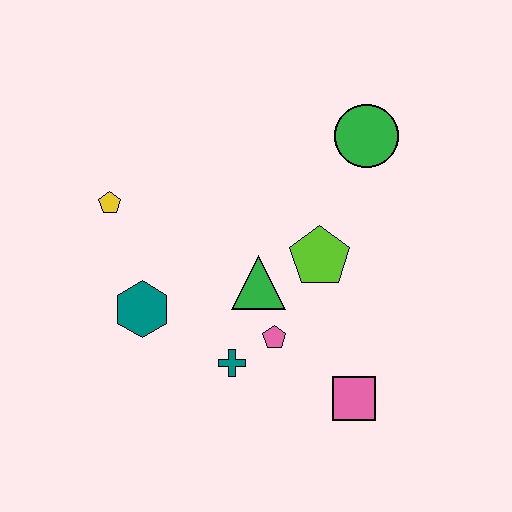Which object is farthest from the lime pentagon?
The yellow pentagon is farthest from the lime pentagon.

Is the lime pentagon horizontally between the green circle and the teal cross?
Yes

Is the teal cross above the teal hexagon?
No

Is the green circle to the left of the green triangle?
No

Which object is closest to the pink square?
The pink pentagon is closest to the pink square.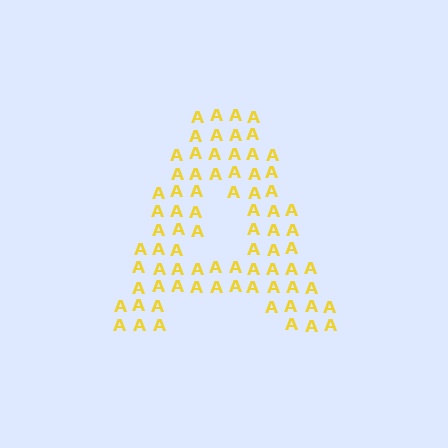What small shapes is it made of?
It is made of small letter A's.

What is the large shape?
The large shape is the letter A.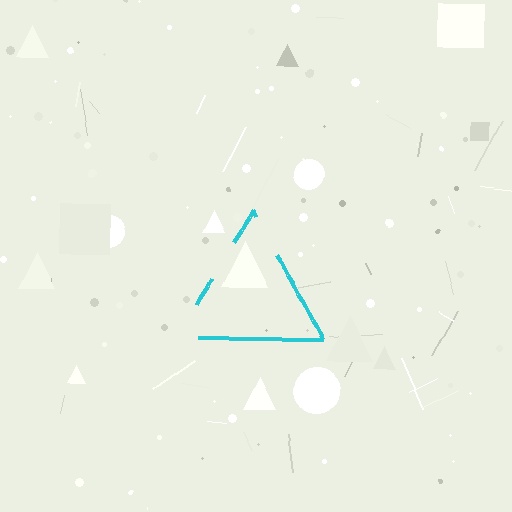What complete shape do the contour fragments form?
The contour fragments form a triangle.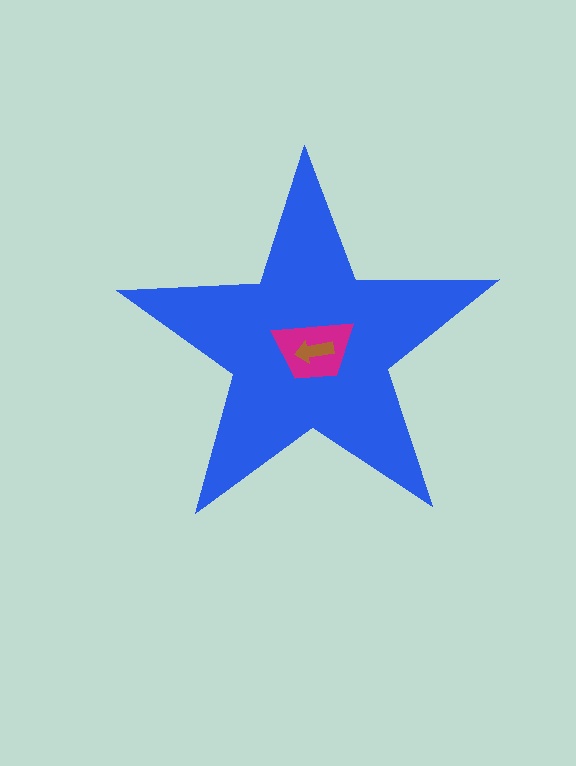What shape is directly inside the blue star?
The magenta trapezoid.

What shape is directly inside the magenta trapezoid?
The brown arrow.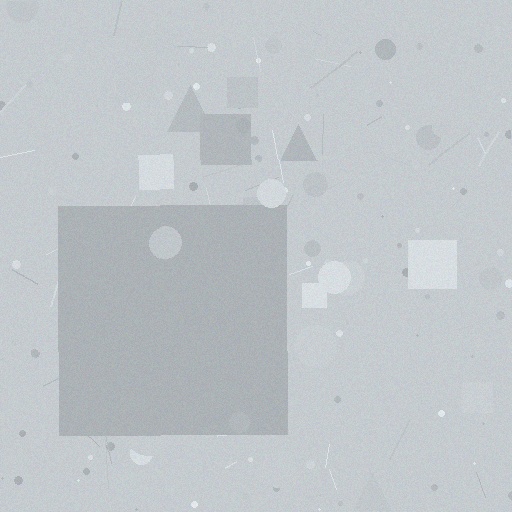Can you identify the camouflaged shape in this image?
The camouflaged shape is a square.